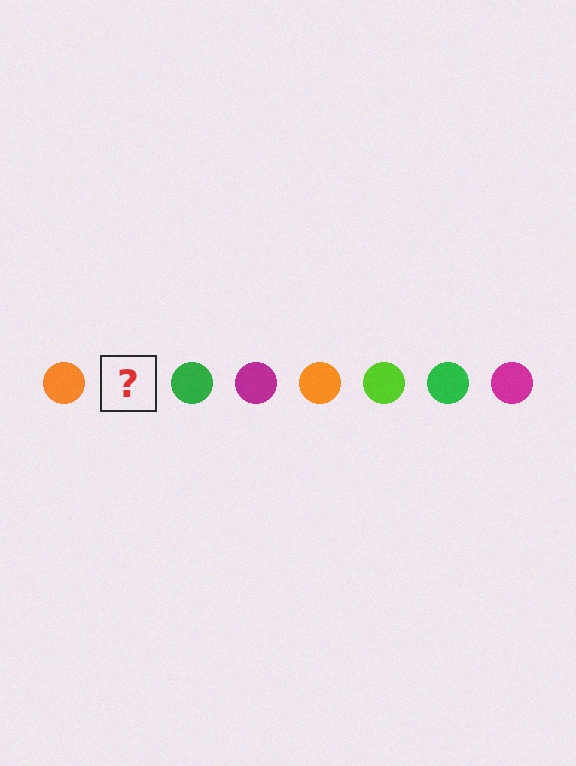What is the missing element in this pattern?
The missing element is a lime circle.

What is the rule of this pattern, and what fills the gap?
The rule is that the pattern cycles through orange, lime, green, magenta circles. The gap should be filled with a lime circle.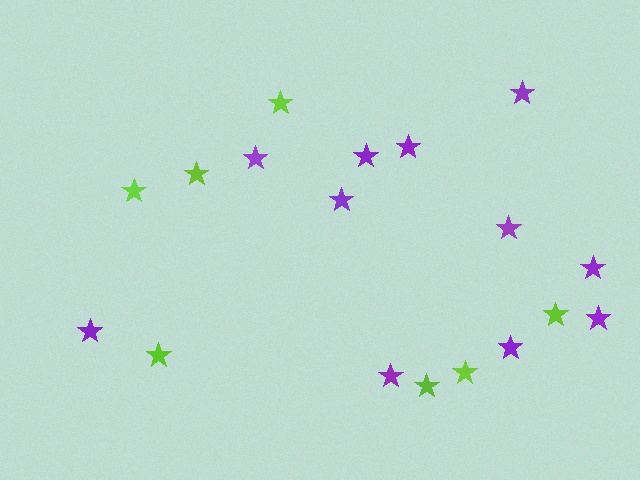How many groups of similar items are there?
There are 2 groups: one group of purple stars (11) and one group of lime stars (7).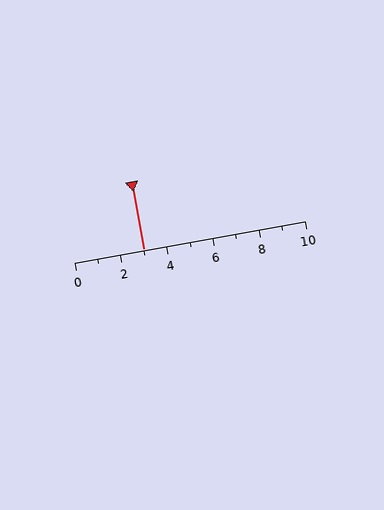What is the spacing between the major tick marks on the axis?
The major ticks are spaced 2 apart.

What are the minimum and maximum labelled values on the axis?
The axis runs from 0 to 10.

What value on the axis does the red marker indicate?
The marker indicates approximately 3.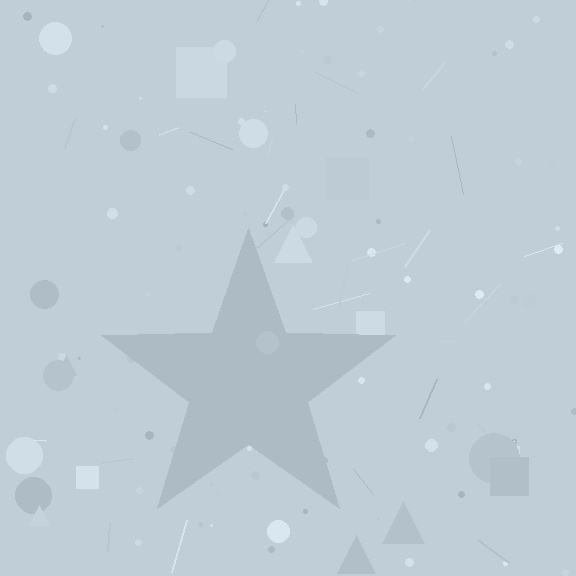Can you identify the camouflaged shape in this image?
The camouflaged shape is a star.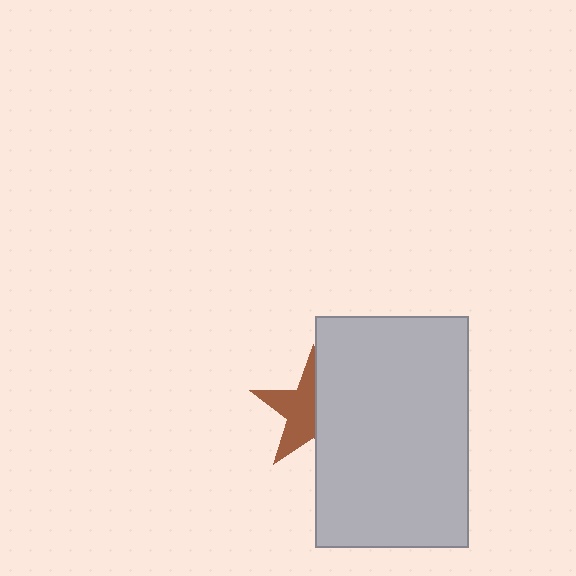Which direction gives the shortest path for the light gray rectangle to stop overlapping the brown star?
Moving right gives the shortest separation.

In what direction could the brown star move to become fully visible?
The brown star could move left. That would shift it out from behind the light gray rectangle entirely.